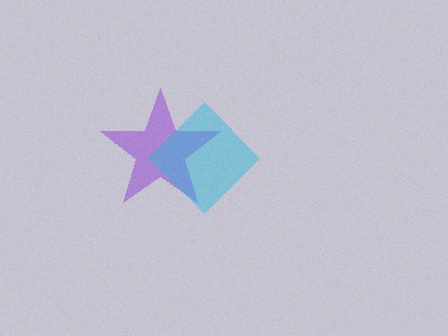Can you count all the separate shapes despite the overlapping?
Yes, there are 2 separate shapes.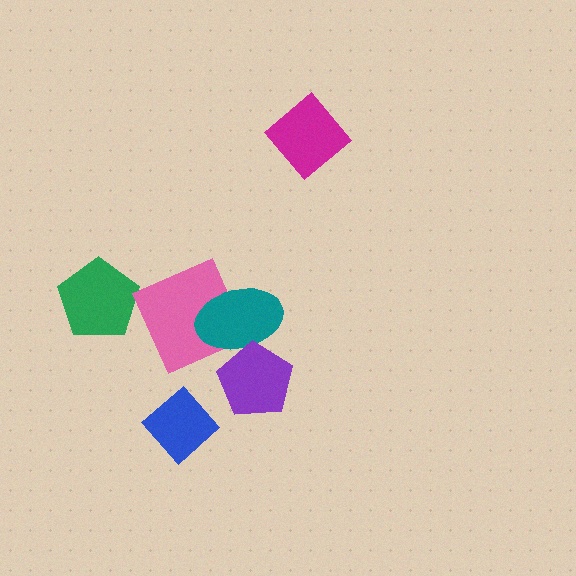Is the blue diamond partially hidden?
No, no other shape covers it.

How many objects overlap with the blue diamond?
0 objects overlap with the blue diamond.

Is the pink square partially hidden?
Yes, it is partially covered by another shape.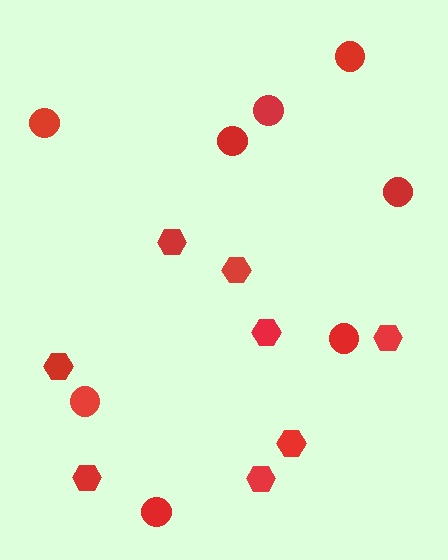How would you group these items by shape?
There are 2 groups: one group of circles (8) and one group of hexagons (8).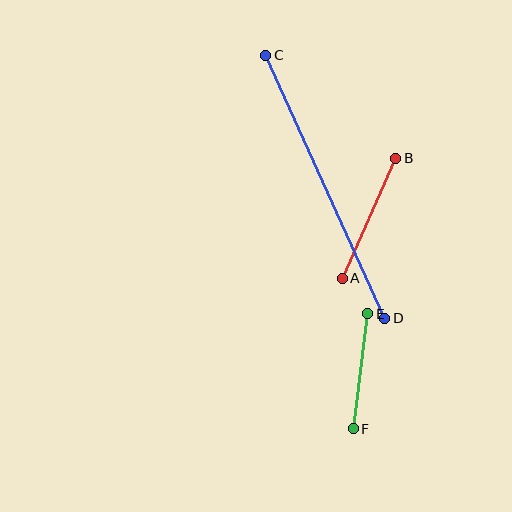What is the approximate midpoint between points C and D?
The midpoint is at approximately (325, 187) pixels.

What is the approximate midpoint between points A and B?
The midpoint is at approximately (369, 218) pixels.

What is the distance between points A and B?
The distance is approximately 131 pixels.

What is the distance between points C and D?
The distance is approximately 289 pixels.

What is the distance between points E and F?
The distance is approximately 116 pixels.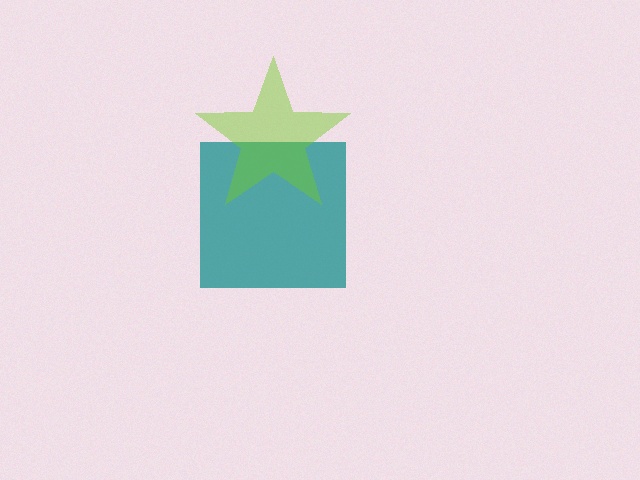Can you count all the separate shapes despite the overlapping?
Yes, there are 2 separate shapes.